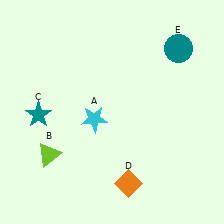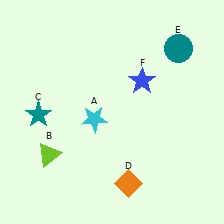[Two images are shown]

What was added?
A blue star (F) was added in Image 2.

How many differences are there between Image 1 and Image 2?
There is 1 difference between the two images.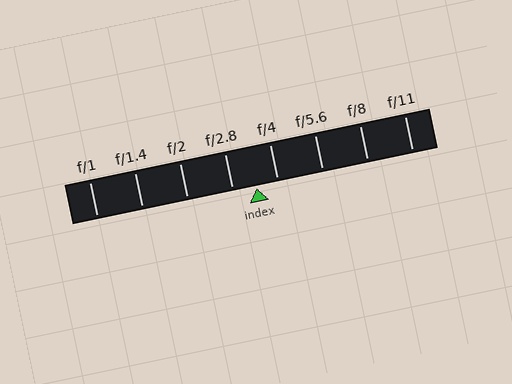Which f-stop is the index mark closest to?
The index mark is closest to f/4.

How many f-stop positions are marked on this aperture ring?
There are 8 f-stop positions marked.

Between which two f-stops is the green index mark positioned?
The index mark is between f/2.8 and f/4.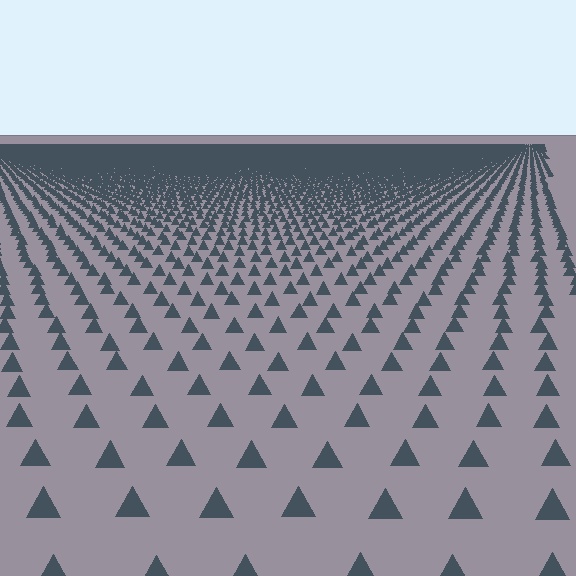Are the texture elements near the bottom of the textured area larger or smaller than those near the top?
Larger. Near the bottom, elements are closer to the viewer and appear at a bigger on-screen size.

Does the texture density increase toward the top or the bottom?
Density increases toward the top.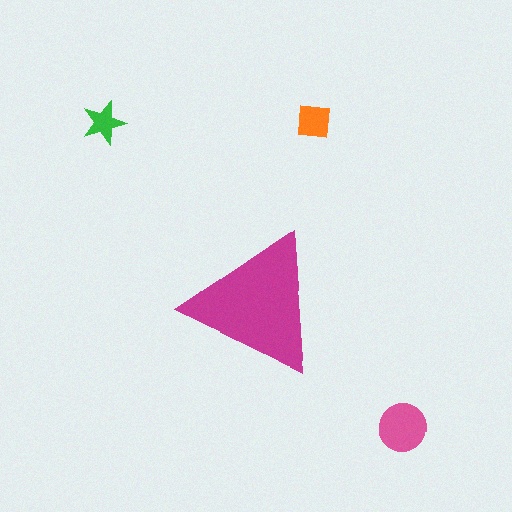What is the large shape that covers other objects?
A magenta triangle.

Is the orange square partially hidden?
No, the orange square is fully visible.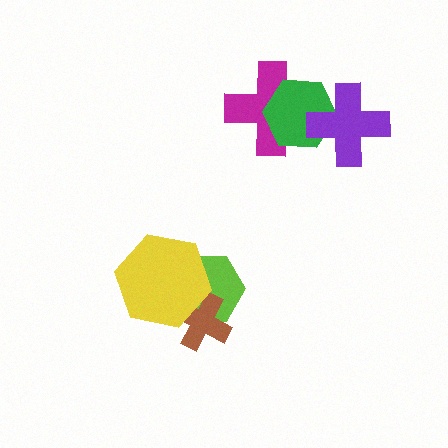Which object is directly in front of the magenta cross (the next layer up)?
The green hexagon is directly in front of the magenta cross.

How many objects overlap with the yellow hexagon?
2 objects overlap with the yellow hexagon.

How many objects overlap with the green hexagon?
2 objects overlap with the green hexagon.